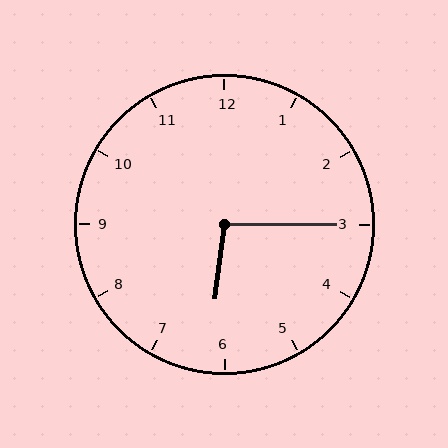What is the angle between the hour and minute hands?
Approximately 98 degrees.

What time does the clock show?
6:15.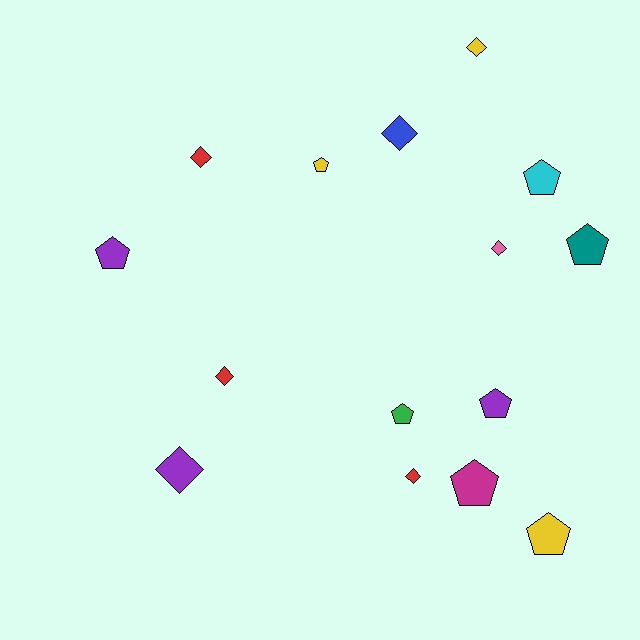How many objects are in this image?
There are 15 objects.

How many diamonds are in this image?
There are 7 diamonds.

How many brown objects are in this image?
There are no brown objects.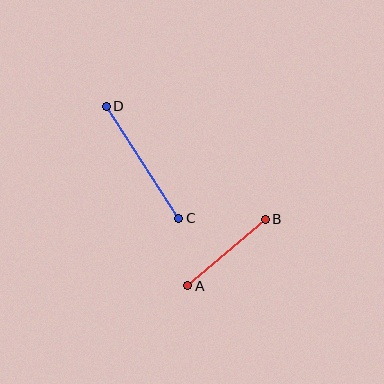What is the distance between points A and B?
The distance is approximately 102 pixels.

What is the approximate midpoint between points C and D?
The midpoint is at approximately (142, 162) pixels.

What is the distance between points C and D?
The distance is approximately 133 pixels.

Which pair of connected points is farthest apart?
Points C and D are farthest apart.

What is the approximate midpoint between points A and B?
The midpoint is at approximately (226, 252) pixels.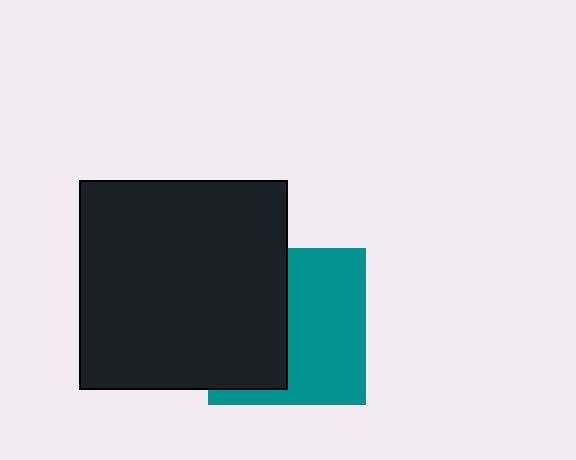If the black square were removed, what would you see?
You would see the complete teal square.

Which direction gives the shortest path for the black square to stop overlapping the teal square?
Moving left gives the shortest separation.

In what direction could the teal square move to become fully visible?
The teal square could move right. That would shift it out from behind the black square entirely.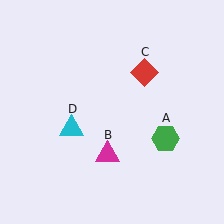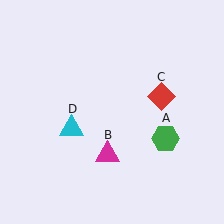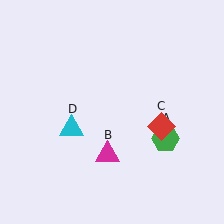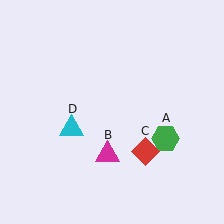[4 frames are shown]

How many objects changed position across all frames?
1 object changed position: red diamond (object C).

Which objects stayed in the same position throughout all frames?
Green hexagon (object A) and magenta triangle (object B) and cyan triangle (object D) remained stationary.